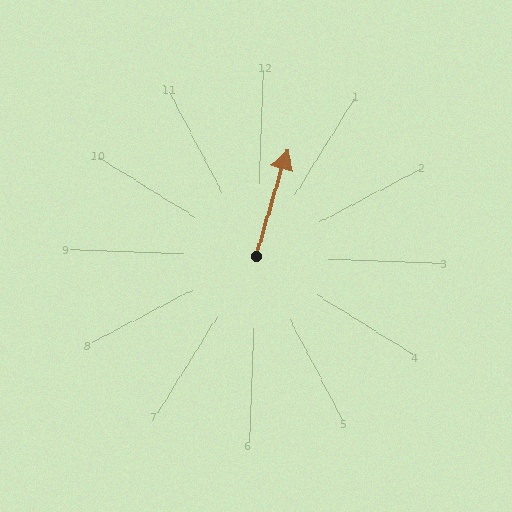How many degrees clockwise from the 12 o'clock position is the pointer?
Approximately 14 degrees.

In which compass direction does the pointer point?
North.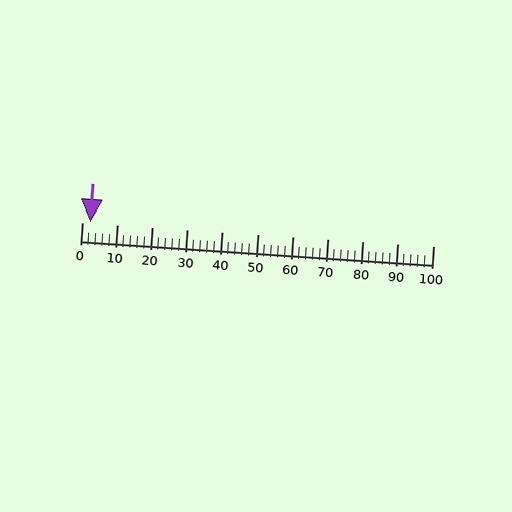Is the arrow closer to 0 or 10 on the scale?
The arrow is closer to 0.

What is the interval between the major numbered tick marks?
The major tick marks are spaced 10 units apart.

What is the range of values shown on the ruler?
The ruler shows values from 0 to 100.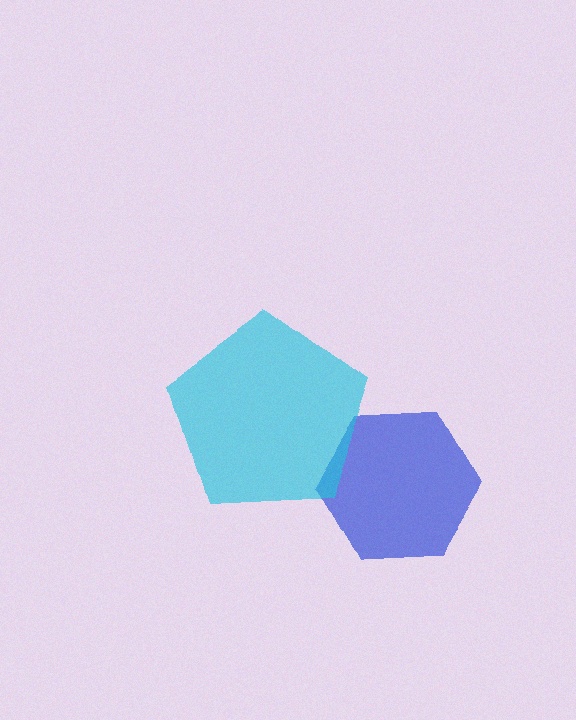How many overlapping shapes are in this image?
There are 2 overlapping shapes in the image.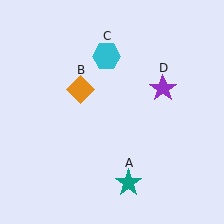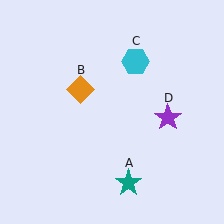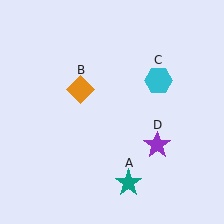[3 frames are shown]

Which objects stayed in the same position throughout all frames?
Teal star (object A) and orange diamond (object B) remained stationary.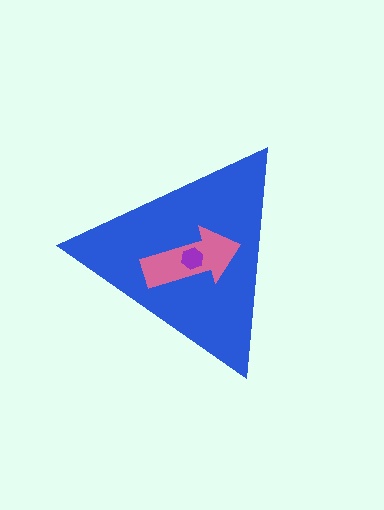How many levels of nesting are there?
3.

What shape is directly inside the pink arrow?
The purple hexagon.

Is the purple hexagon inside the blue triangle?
Yes.